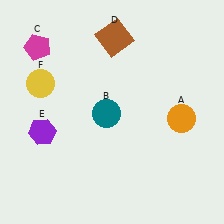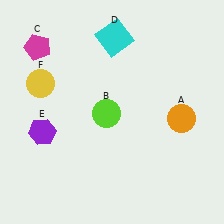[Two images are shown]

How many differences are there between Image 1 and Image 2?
There are 2 differences between the two images.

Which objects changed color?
B changed from teal to lime. D changed from brown to cyan.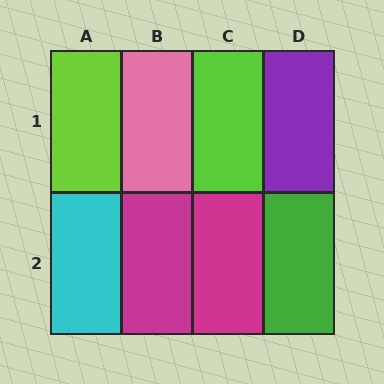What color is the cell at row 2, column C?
Magenta.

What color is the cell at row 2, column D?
Green.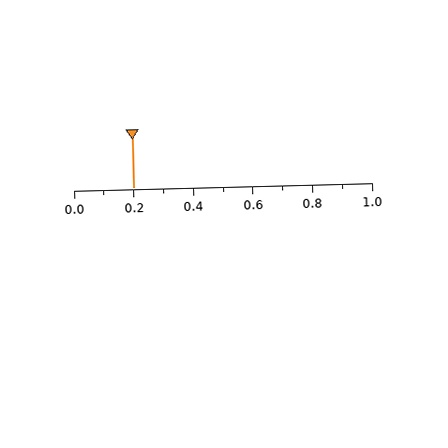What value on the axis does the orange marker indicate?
The marker indicates approximately 0.2.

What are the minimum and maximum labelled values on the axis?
The axis runs from 0.0 to 1.0.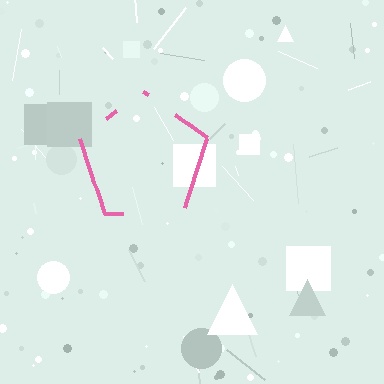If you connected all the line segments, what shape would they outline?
They would outline a pentagon.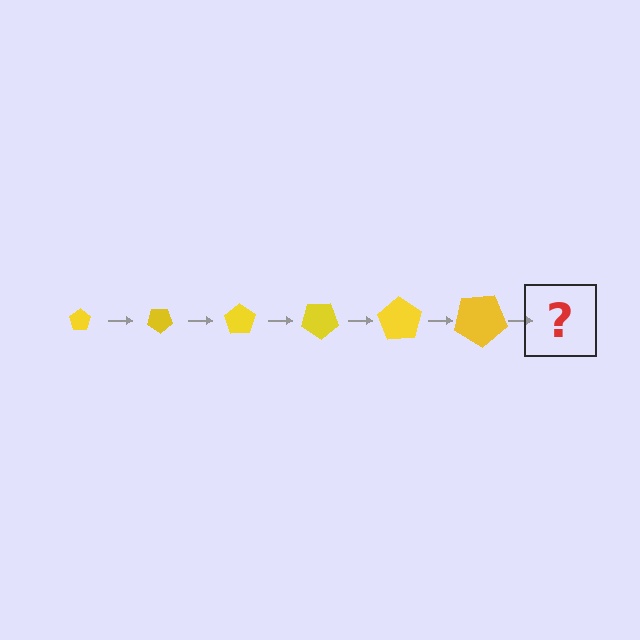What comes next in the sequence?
The next element should be a pentagon, larger than the previous one and rotated 210 degrees from the start.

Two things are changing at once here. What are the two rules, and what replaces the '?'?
The two rules are that the pentagon grows larger each step and it rotates 35 degrees each step. The '?' should be a pentagon, larger than the previous one and rotated 210 degrees from the start.